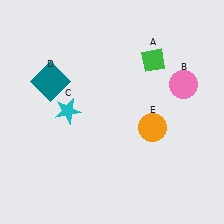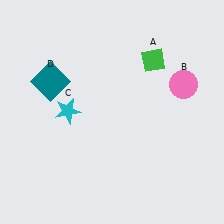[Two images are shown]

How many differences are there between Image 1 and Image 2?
There is 1 difference between the two images.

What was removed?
The orange circle (E) was removed in Image 2.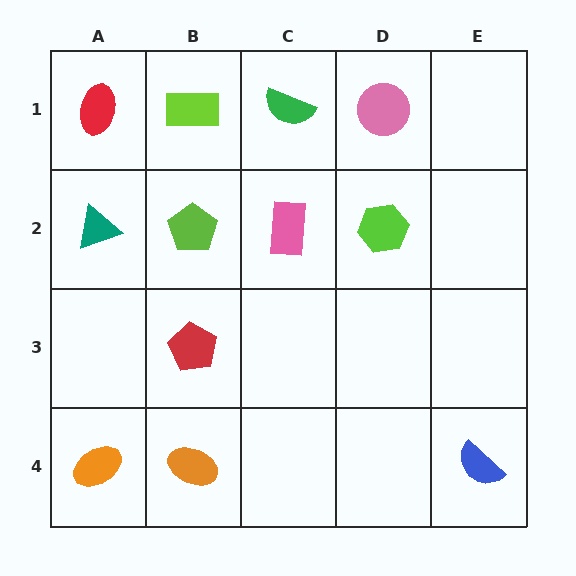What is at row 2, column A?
A teal triangle.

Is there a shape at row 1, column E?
No, that cell is empty.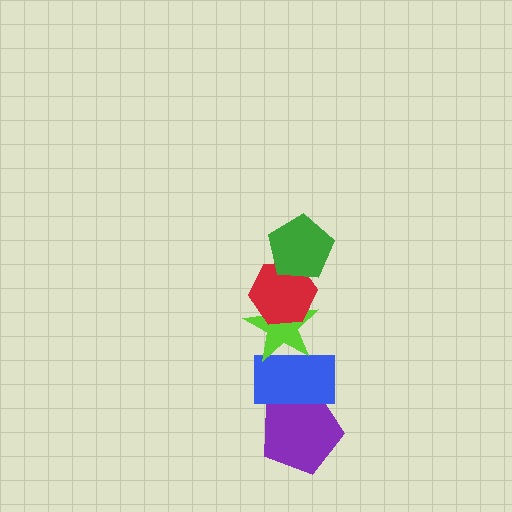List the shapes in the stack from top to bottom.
From top to bottom: the green pentagon, the red hexagon, the lime star, the blue rectangle, the purple pentagon.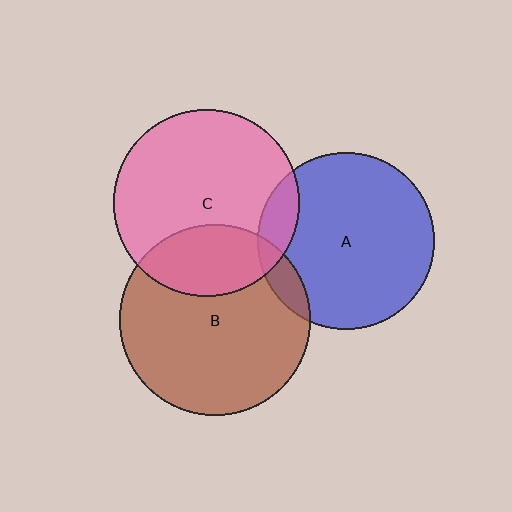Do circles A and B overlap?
Yes.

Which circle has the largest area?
Circle B (brown).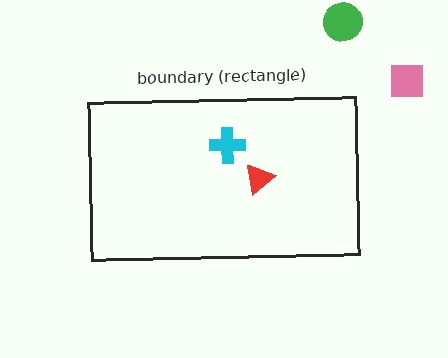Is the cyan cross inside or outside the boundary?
Inside.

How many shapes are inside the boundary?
2 inside, 2 outside.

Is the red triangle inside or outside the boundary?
Inside.